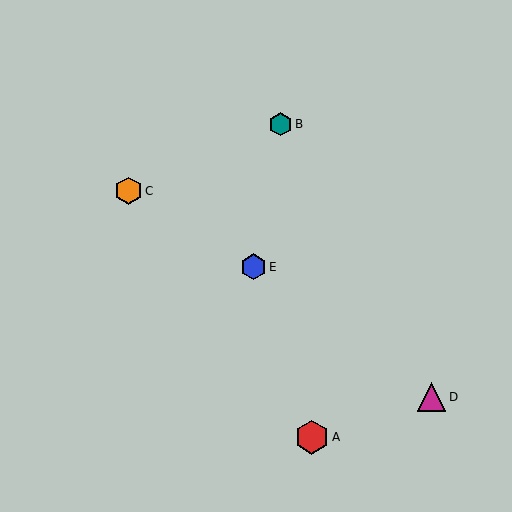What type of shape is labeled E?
Shape E is a blue hexagon.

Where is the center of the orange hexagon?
The center of the orange hexagon is at (128, 191).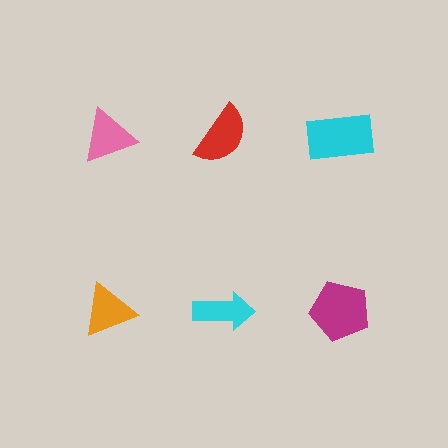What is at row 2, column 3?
A magenta pentagon.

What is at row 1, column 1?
A pink triangle.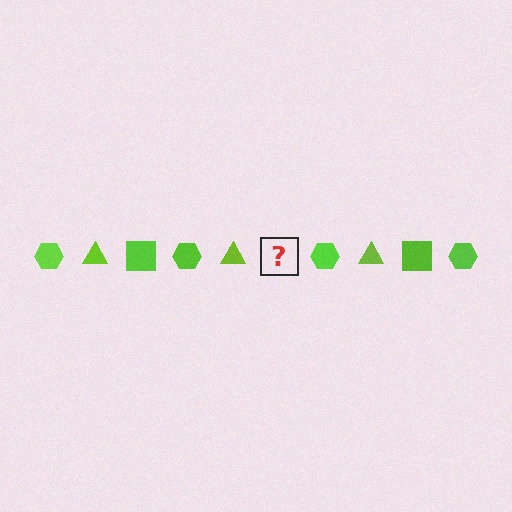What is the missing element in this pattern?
The missing element is a lime square.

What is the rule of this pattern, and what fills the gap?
The rule is that the pattern cycles through hexagon, triangle, square shapes in lime. The gap should be filled with a lime square.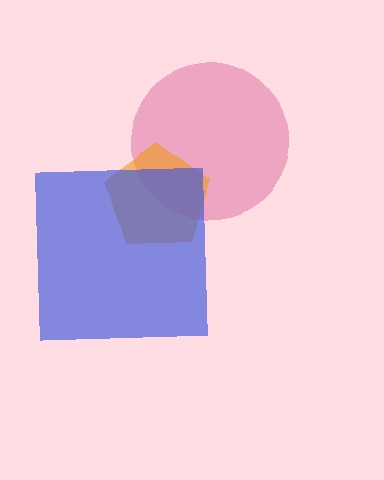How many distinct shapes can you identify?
There are 3 distinct shapes: a pink circle, an orange pentagon, a blue square.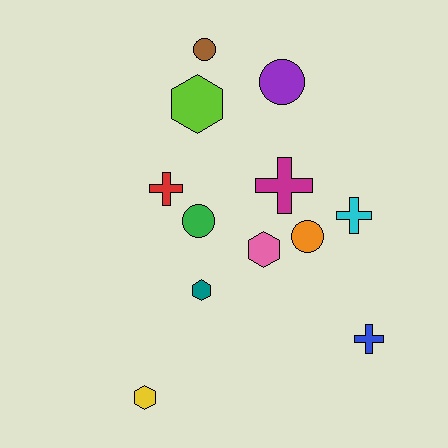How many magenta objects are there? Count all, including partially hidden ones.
There is 1 magenta object.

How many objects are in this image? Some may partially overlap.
There are 12 objects.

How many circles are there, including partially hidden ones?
There are 4 circles.